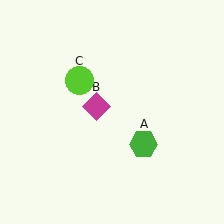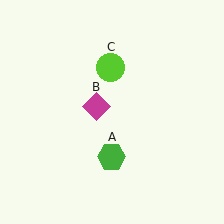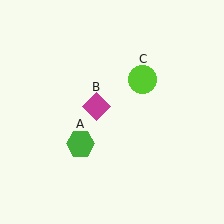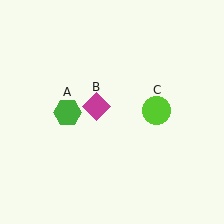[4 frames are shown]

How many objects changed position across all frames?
2 objects changed position: green hexagon (object A), lime circle (object C).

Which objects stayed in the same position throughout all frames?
Magenta diamond (object B) remained stationary.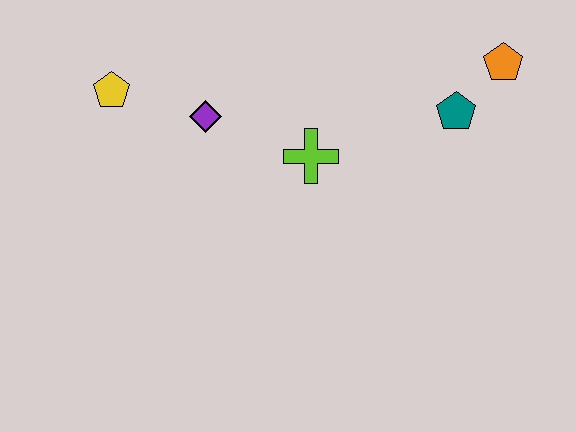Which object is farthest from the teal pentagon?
The yellow pentagon is farthest from the teal pentagon.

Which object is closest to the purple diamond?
The yellow pentagon is closest to the purple diamond.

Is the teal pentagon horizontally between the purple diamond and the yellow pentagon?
No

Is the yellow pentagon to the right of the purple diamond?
No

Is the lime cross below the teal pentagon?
Yes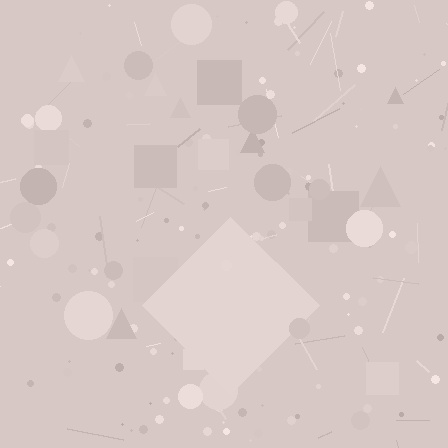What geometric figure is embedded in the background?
A diamond is embedded in the background.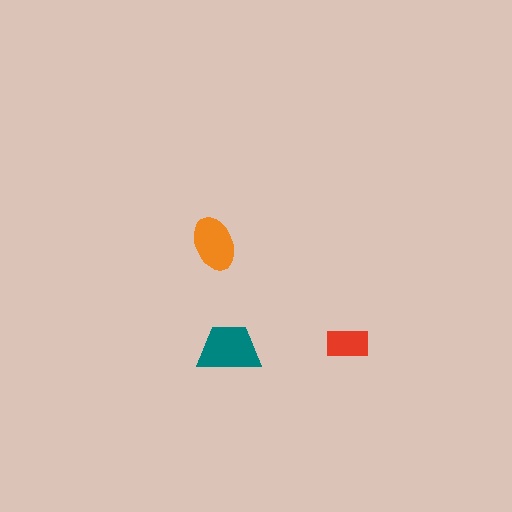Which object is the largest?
The teal trapezoid.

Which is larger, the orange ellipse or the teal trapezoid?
The teal trapezoid.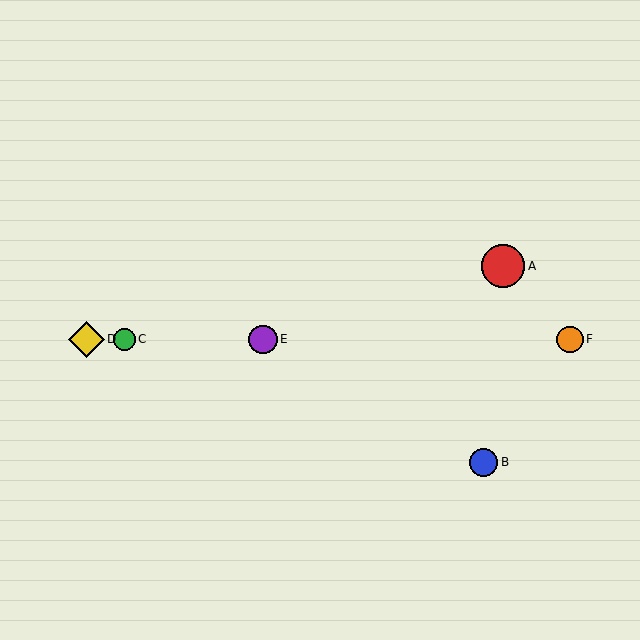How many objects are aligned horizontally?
4 objects (C, D, E, F) are aligned horizontally.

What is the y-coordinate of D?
Object D is at y≈339.